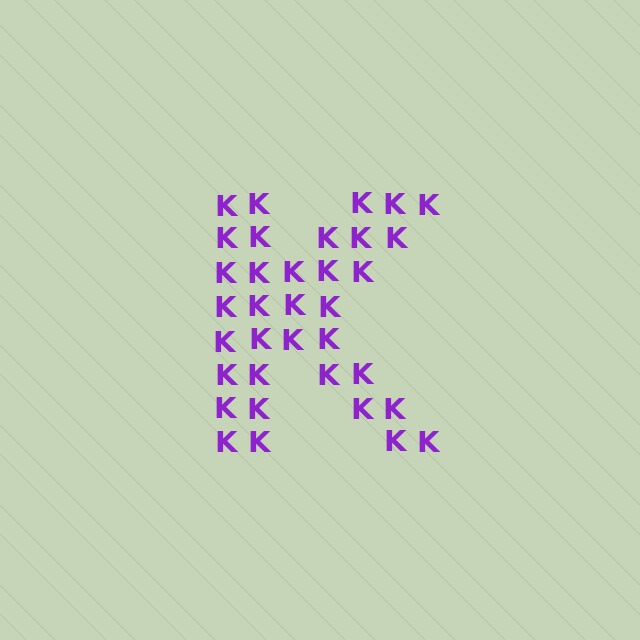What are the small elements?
The small elements are letter K's.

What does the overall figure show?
The overall figure shows the letter K.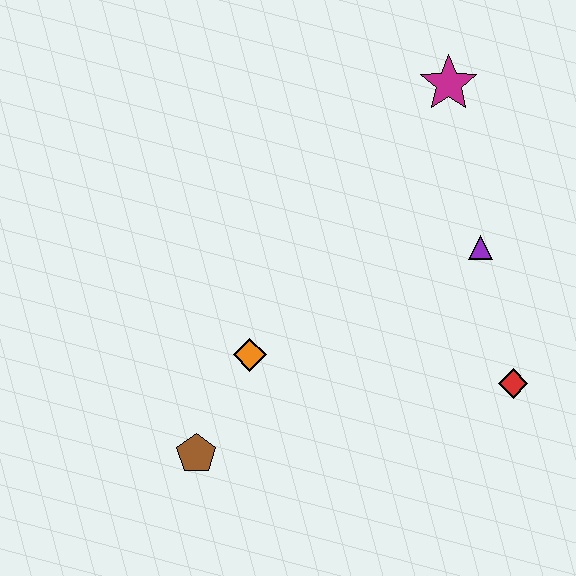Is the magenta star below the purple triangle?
No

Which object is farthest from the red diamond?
The brown pentagon is farthest from the red diamond.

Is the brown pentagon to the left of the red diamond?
Yes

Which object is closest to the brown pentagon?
The orange diamond is closest to the brown pentagon.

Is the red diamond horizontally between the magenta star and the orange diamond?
No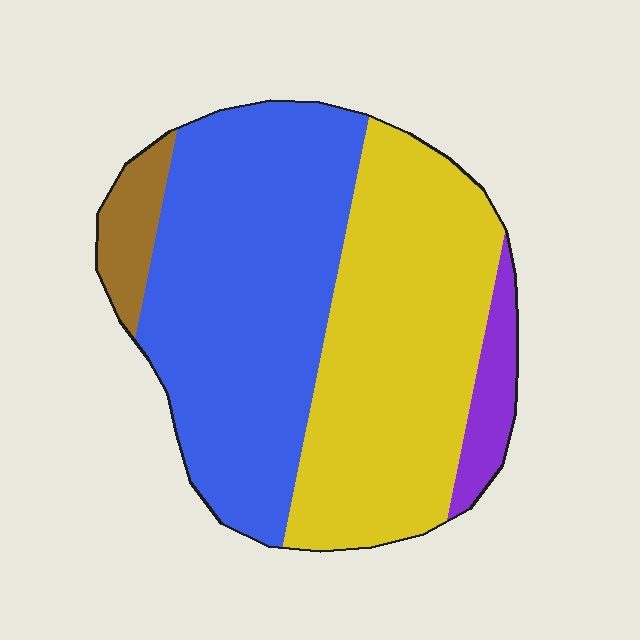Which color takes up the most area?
Blue, at roughly 45%.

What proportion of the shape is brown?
Brown takes up about one tenth (1/10) of the shape.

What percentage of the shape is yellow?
Yellow takes up about two fifths (2/5) of the shape.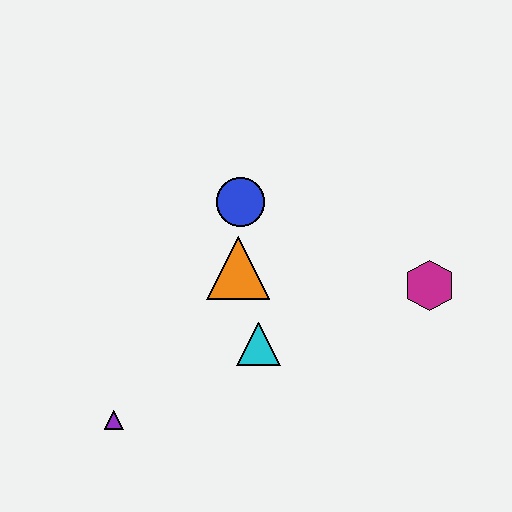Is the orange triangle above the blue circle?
No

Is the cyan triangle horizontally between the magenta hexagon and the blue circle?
Yes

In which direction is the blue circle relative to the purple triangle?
The blue circle is above the purple triangle.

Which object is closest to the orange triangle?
The blue circle is closest to the orange triangle.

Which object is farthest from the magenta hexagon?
The purple triangle is farthest from the magenta hexagon.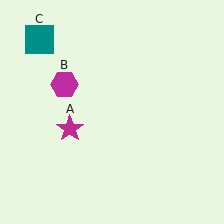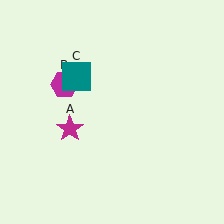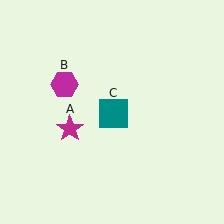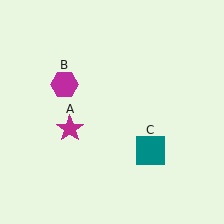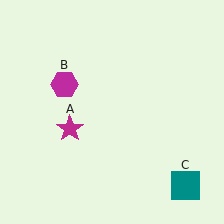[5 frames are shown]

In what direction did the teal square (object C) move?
The teal square (object C) moved down and to the right.